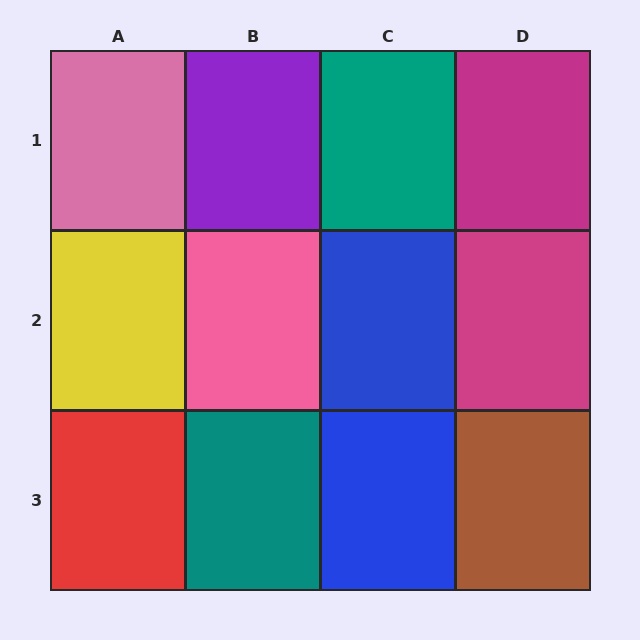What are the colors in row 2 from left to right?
Yellow, pink, blue, magenta.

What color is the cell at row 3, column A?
Red.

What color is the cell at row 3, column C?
Blue.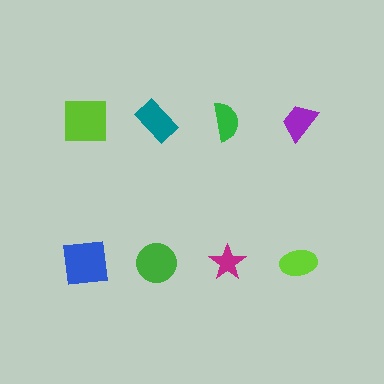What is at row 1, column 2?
A teal rectangle.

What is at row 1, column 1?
A lime square.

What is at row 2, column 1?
A blue square.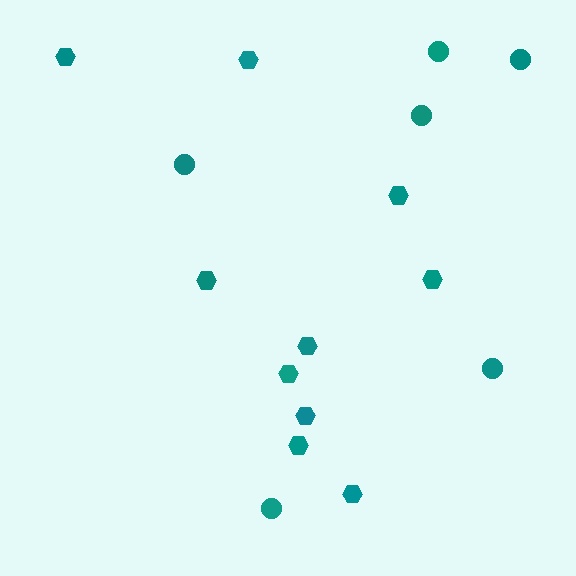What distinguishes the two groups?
There are 2 groups: one group of circles (6) and one group of hexagons (10).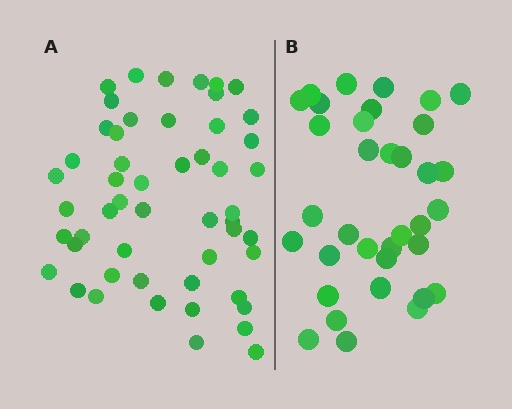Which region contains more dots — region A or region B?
Region A (the left region) has more dots.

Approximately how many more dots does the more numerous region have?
Region A has approximately 15 more dots than region B.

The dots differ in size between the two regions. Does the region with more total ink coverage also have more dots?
No. Region B has more total ink coverage because its dots are larger, but region A actually contains more individual dots. Total area can be misleading — the number of items is what matters here.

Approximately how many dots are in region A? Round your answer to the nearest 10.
About 50 dots. (The exact count is 52, which rounds to 50.)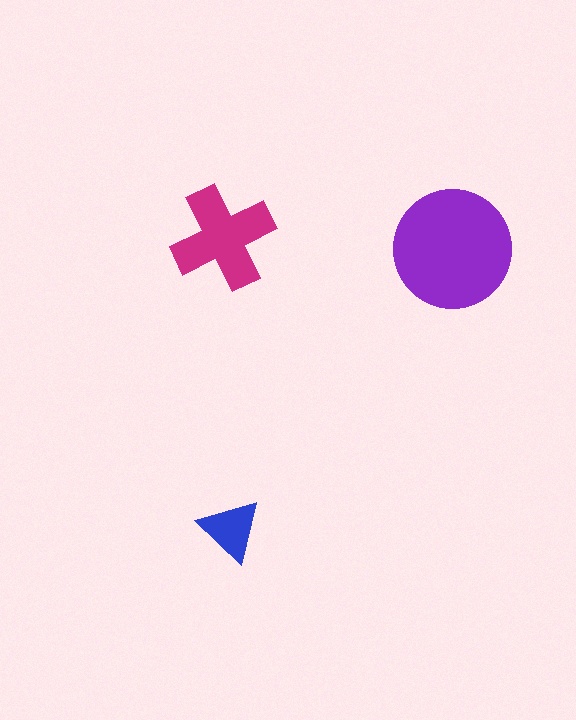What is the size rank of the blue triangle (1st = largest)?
3rd.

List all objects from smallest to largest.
The blue triangle, the magenta cross, the purple circle.